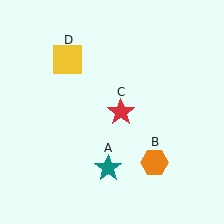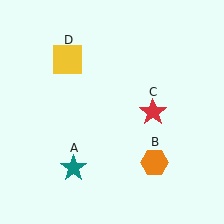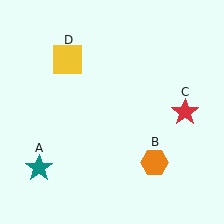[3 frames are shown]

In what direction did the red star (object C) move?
The red star (object C) moved right.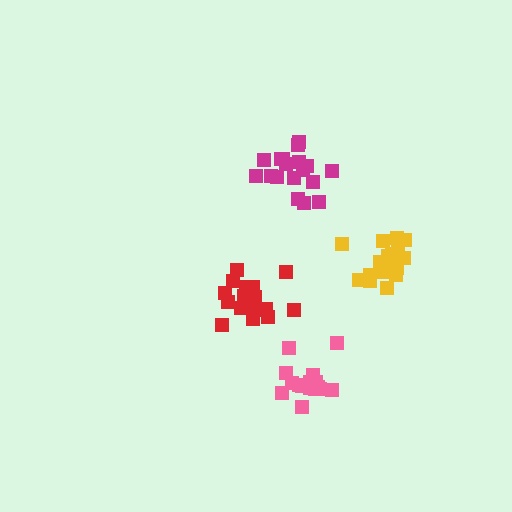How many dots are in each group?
Group 1: 18 dots, Group 2: 18 dots, Group 3: 18 dots, Group 4: 18 dots (72 total).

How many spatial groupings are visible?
There are 4 spatial groupings.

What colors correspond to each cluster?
The clusters are colored: magenta, yellow, red, pink.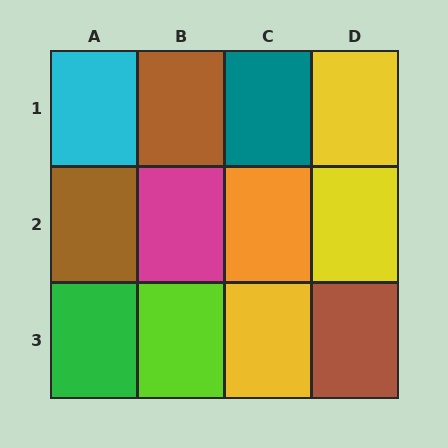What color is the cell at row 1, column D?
Yellow.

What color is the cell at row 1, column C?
Teal.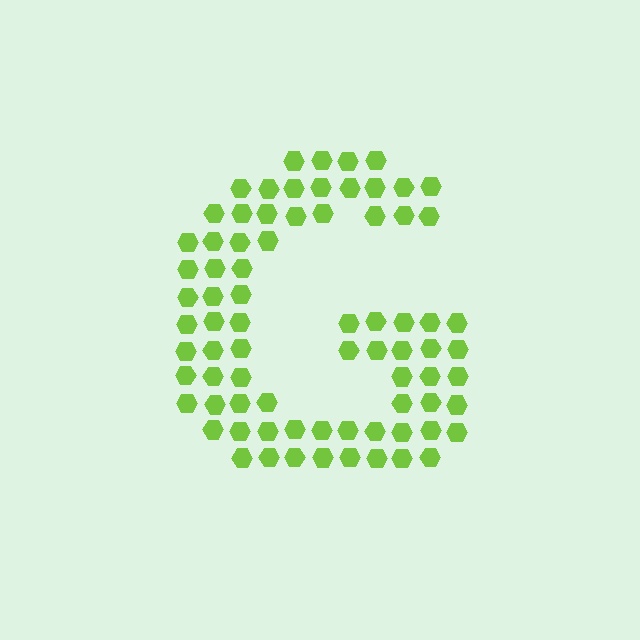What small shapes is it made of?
It is made of small hexagons.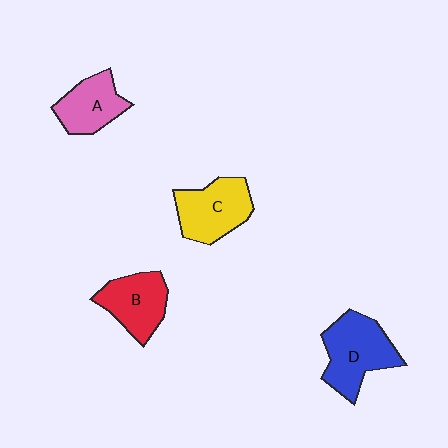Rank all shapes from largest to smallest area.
From largest to smallest: D (blue), C (yellow), B (red), A (pink).